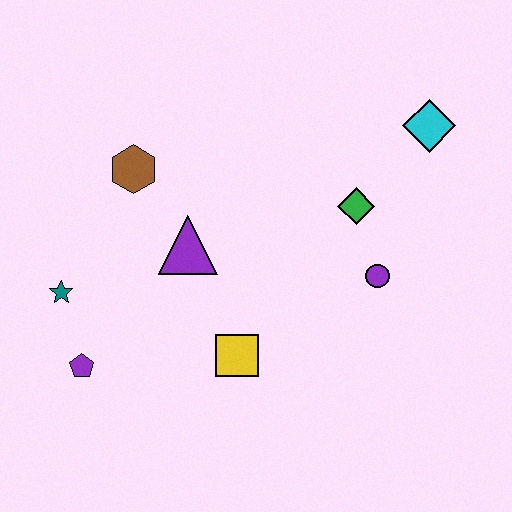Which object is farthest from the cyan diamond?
The purple pentagon is farthest from the cyan diamond.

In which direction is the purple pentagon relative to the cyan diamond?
The purple pentagon is to the left of the cyan diamond.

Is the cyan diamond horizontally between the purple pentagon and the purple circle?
No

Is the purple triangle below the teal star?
No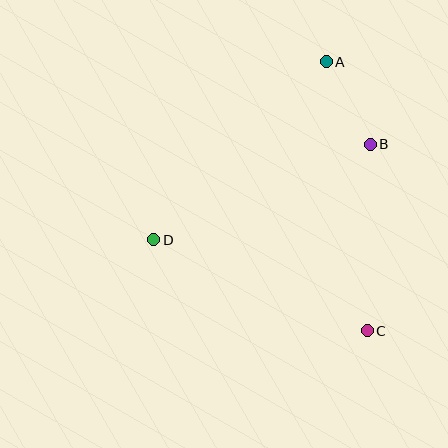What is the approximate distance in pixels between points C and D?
The distance between C and D is approximately 232 pixels.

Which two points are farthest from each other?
Points A and C are farthest from each other.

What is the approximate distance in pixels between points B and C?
The distance between B and C is approximately 186 pixels.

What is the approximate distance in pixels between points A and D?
The distance between A and D is approximately 248 pixels.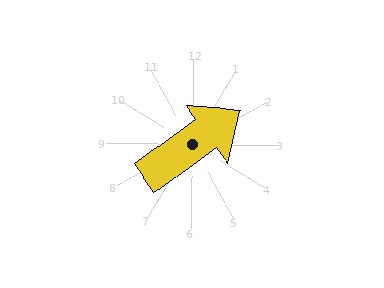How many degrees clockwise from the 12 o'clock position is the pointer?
Approximately 54 degrees.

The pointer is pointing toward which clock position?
Roughly 2 o'clock.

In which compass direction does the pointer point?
Northeast.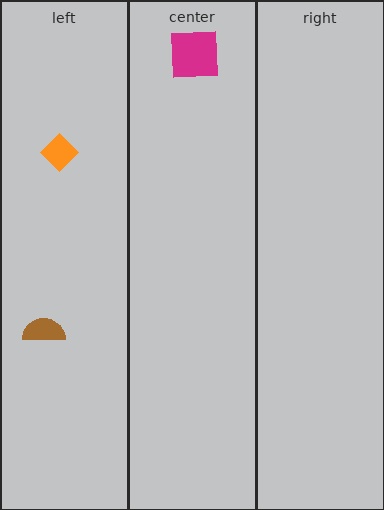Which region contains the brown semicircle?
The left region.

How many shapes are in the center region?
1.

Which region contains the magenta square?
The center region.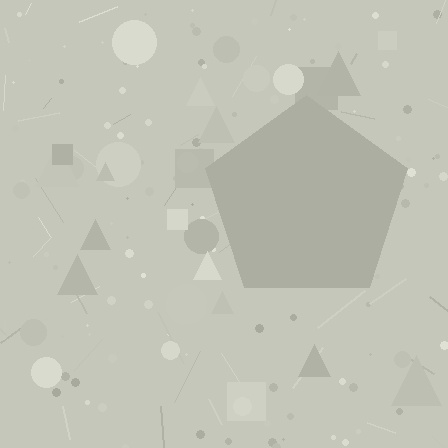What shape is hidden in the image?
A pentagon is hidden in the image.